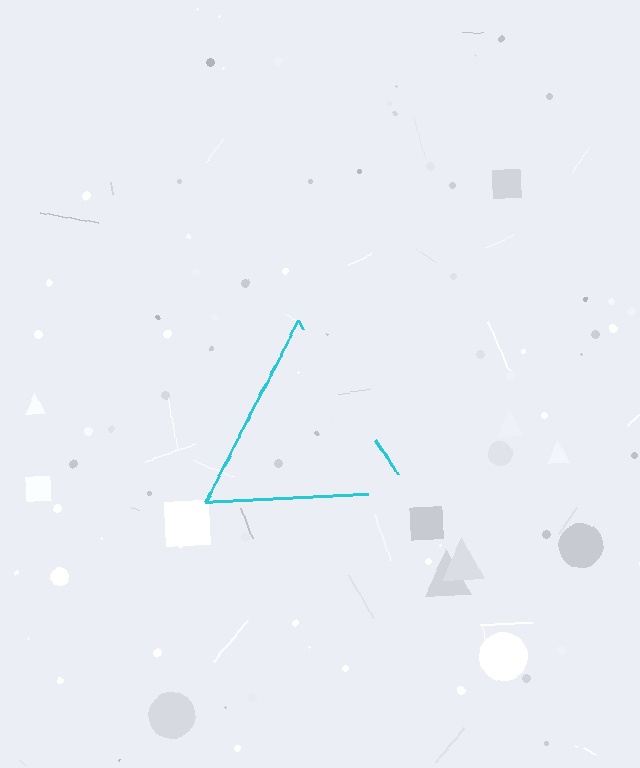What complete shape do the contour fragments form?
The contour fragments form a triangle.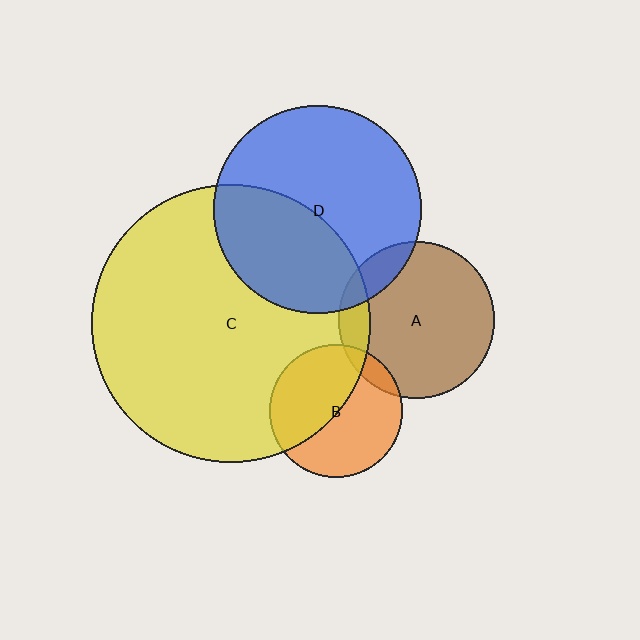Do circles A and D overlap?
Yes.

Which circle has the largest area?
Circle C (yellow).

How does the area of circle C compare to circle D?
Approximately 1.8 times.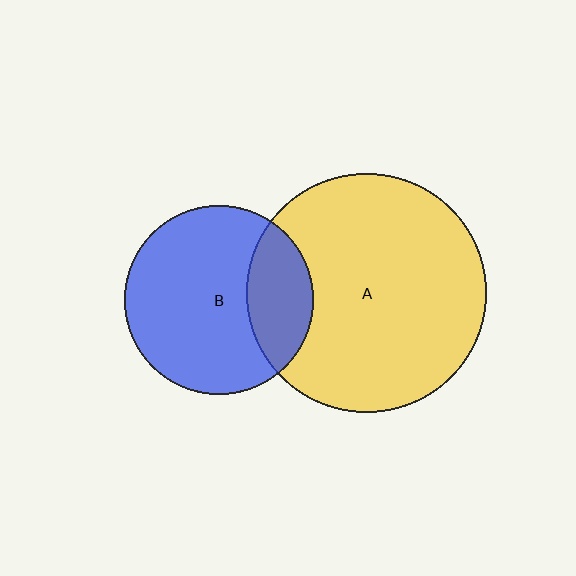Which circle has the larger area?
Circle A (yellow).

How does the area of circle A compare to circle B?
Approximately 1.6 times.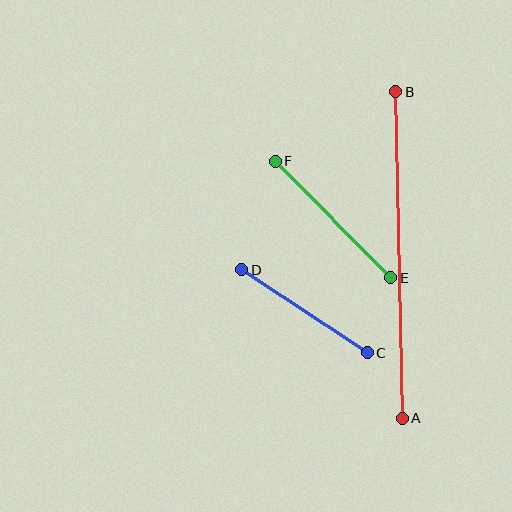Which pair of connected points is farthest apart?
Points A and B are farthest apart.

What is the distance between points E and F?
The distance is approximately 164 pixels.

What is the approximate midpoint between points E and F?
The midpoint is at approximately (333, 220) pixels.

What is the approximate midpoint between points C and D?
The midpoint is at approximately (304, 311) pixels.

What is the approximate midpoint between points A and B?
The midpoint is at approximately (399, 255) pixels.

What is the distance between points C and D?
The distance is approximately 150 pixels.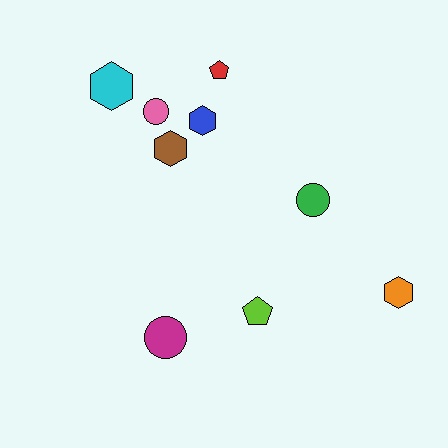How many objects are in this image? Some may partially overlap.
There are 9 objects.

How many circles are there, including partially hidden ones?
There are 3 circles.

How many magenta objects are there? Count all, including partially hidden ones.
There is 1 magenta object.